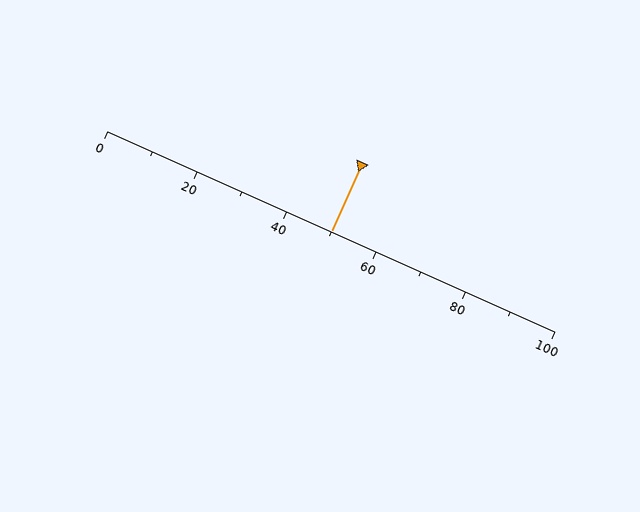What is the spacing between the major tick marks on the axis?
The major ticks are spaced 20 apart.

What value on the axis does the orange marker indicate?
The marker indicates approximately 50.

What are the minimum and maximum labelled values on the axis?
The axis runs from 0 to 100.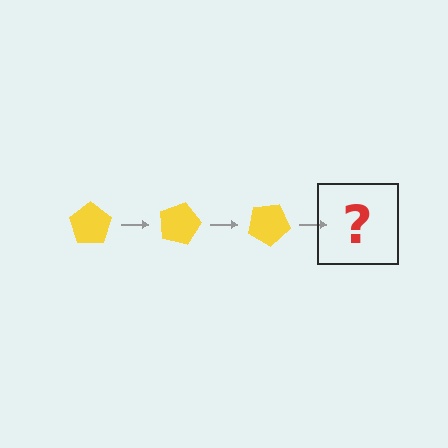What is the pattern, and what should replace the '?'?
The pattern is that the pentagon rotates 15 degrees each step. The '?' should be a yellow pentagon rotated 45 degrees.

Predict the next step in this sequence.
The next step is a yellow pentagon rotated 45 degrees.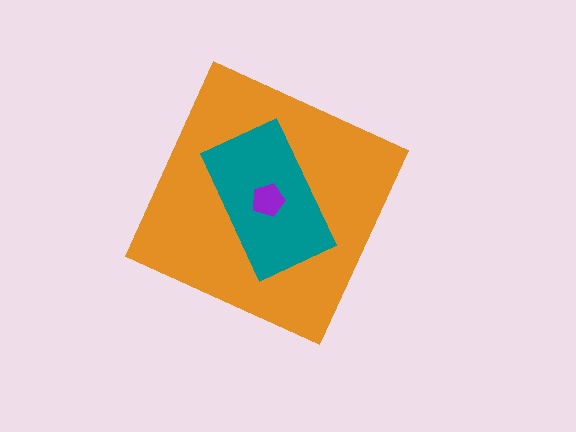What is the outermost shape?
The orange diamond.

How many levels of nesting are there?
3.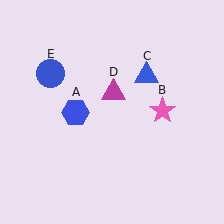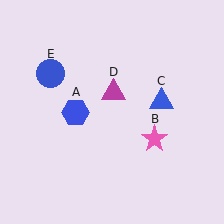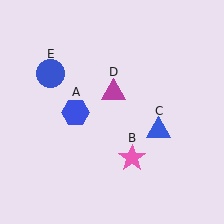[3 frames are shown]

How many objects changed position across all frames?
2 objects changed position: pink star (object B), blue triangle (object C).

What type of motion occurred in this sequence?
The pink star (object B), blue triangle (object C) rotated clockwise around the center of the scene.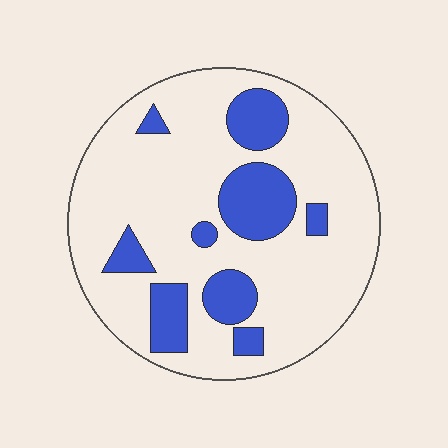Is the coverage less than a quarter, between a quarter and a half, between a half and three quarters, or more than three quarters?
Less than a quarter.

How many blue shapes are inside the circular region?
9.